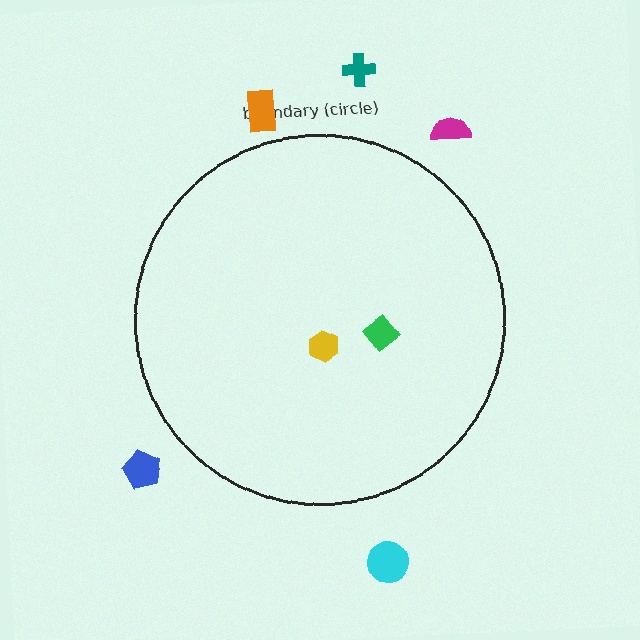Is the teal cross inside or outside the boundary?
Outside.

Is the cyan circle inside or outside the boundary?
Outside.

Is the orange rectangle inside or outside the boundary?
Outside.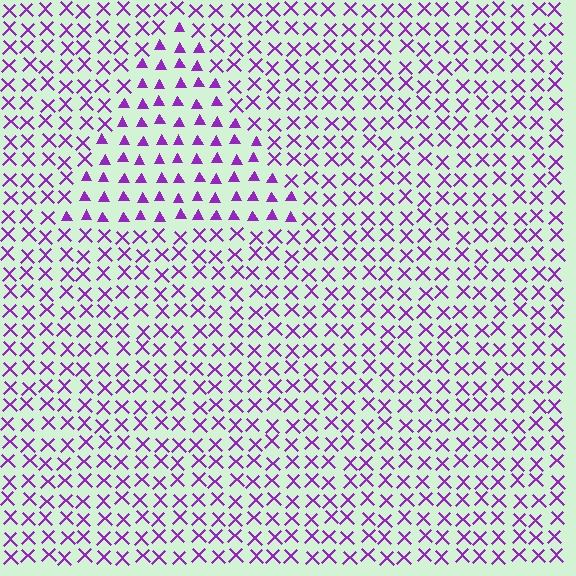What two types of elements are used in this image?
The image uses triangles inside the triangle region and X marks outside it.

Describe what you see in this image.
The image is filled with small purple elements arranged in a uniform grid. A triangle-shaped region contains triangles, while the surrounding area contains X marks. The boundary is defined purely by the change in element shape.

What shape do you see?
I see a triangle.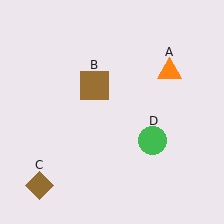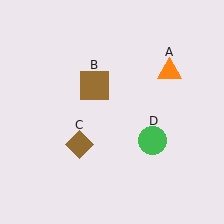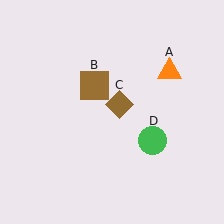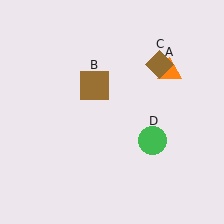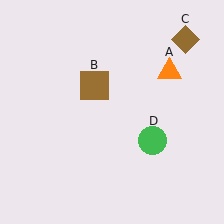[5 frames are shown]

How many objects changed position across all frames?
1 object changed position: brown diamond (object C).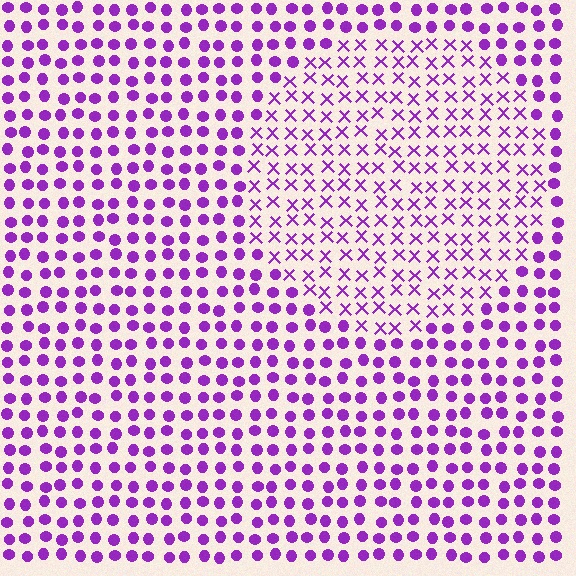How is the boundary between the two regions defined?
The boundary is defined by a change in element shape: X marks inside vs. circles outside. All elements share the same color and spacing.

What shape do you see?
I see a circle.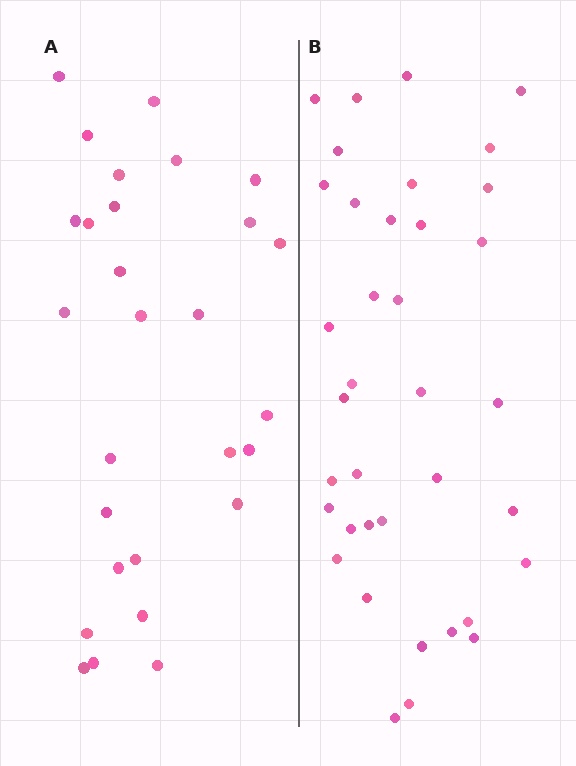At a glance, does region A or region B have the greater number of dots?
Region B (the right region) has more dots.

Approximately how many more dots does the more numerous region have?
Region B has roughly 8 or so more dots than region A.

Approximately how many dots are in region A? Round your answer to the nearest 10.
About 30 dots. (The exact count is 28, which rounds to 30.)